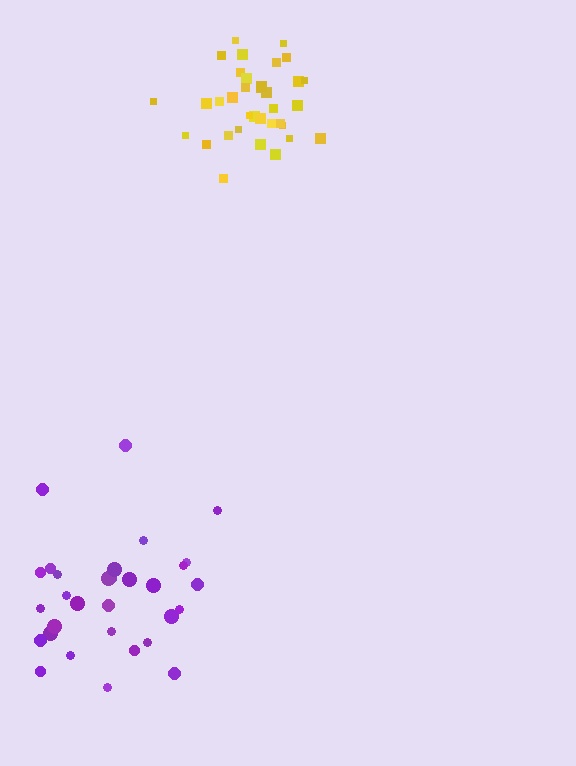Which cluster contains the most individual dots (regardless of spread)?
Yellow (35).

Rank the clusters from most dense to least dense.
yellow, purple.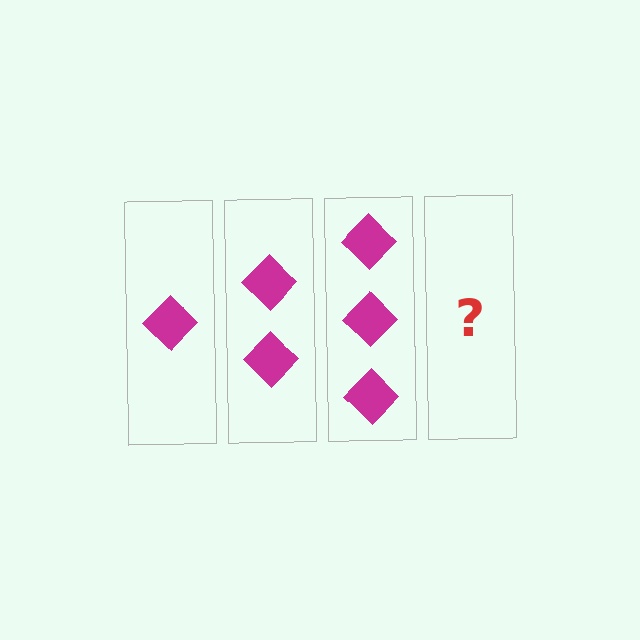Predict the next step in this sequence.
The next step is 4 diamonds.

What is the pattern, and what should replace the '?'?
The pattern is that each step adds one more diamond. The '?' should be 4 diamonds.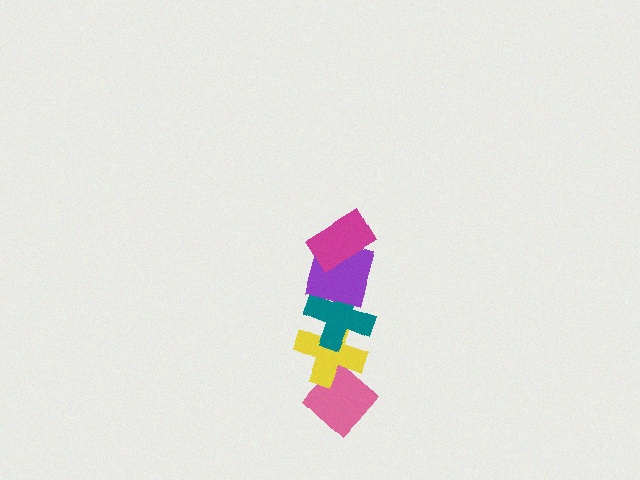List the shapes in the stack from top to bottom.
From top to bottom: the magenta rectangle, the purple square, the teal cross, the yellow cross, the pink diamond.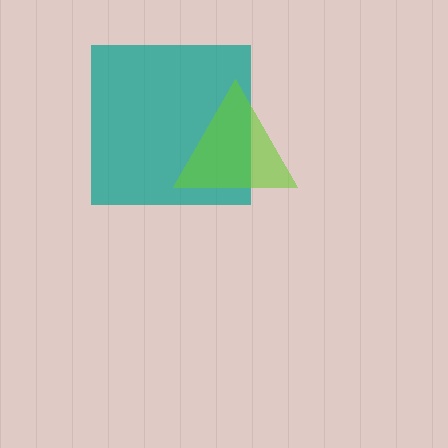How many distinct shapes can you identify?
There are 2 distinct shapes: a teal square, a lime triangle.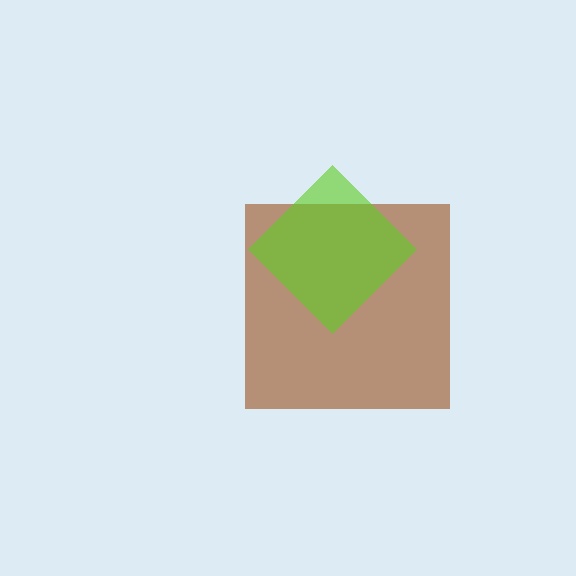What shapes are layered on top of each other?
The layered shapes are: a brown square, a lime diamond.